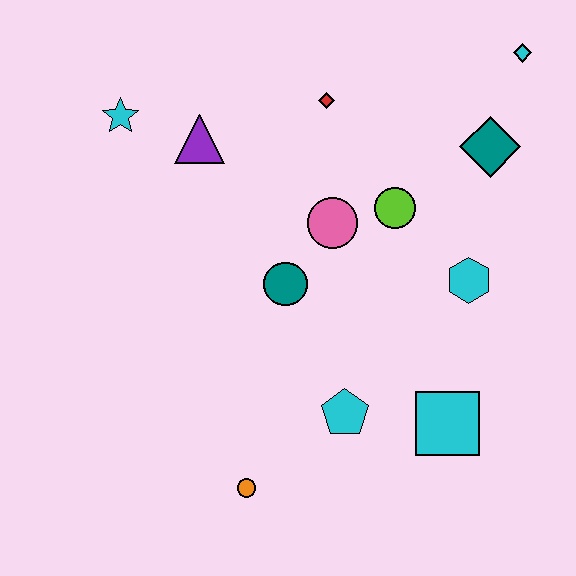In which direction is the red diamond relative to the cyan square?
The red diamond is above the cyan square.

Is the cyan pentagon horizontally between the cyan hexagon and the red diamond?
Yes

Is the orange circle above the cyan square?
No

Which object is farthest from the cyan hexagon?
The cyan star is farthest from the cyan hexagon.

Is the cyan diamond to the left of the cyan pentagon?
No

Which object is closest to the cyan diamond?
The teal diamond is closest to the cyan diamond.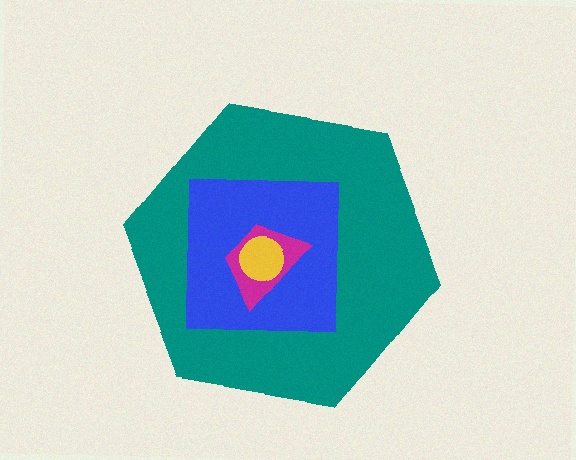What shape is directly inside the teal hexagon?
The blue square.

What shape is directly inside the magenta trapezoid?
The yellow circle.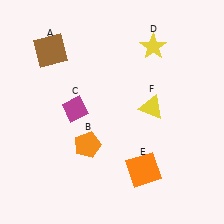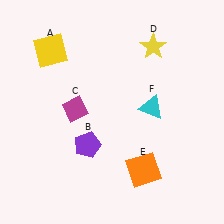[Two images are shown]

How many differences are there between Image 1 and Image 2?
There are 3 differences between the two images.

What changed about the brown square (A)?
In Image 1, A is brown. In Image 2, it changed to yellow.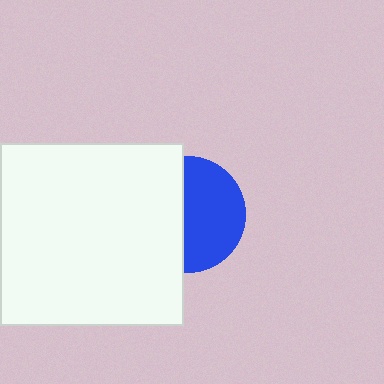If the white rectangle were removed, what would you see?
You would see the complete blue circle.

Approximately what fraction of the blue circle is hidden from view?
Roughly 46% of the blue circle is hidden behind the white rectangle.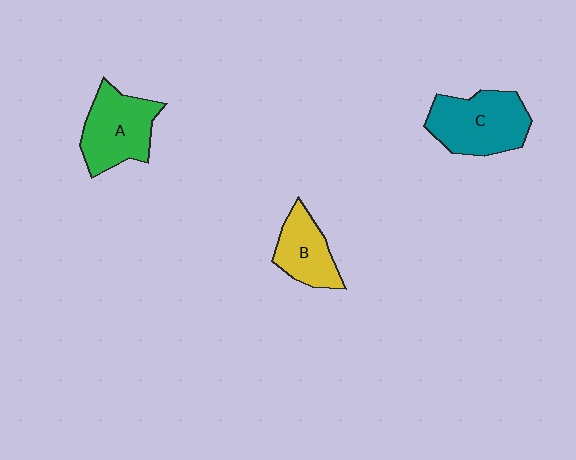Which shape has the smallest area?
Shape B (yellow).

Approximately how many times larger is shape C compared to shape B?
Approximately 1.5 times.